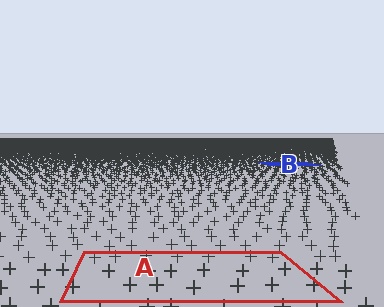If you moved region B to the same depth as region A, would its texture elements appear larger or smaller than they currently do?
They would appear larger. At a closer depth, the same texture elements are projected at a bigger on-screen size.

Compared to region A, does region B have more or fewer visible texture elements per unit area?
Region B has more texture elements per unit area — they are packed more densely because it is farther away.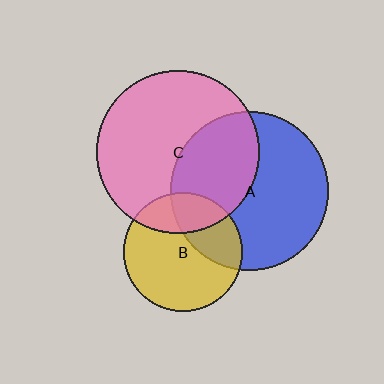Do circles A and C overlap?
Yes.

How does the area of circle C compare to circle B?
Approximately 1.9 times.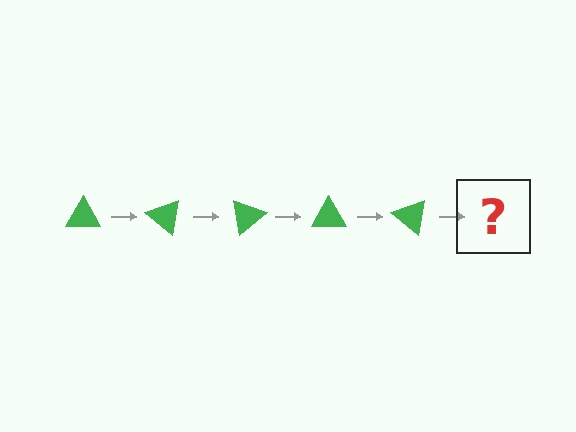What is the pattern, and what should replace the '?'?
The pattern is that the triangle rotates 40 degrees each step. The '?' should be a green triangle rotated 200 degrees.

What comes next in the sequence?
The next element should be a green triangle rotated 200 degrees.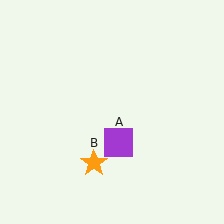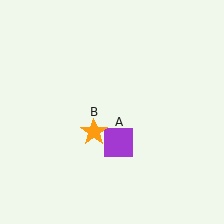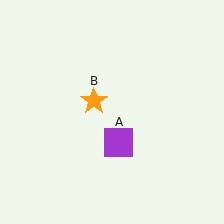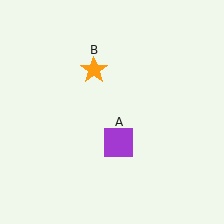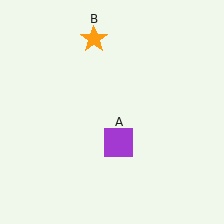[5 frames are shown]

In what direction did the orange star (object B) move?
The orange star (object B) moved up.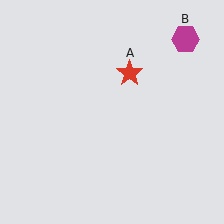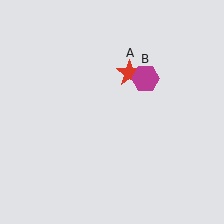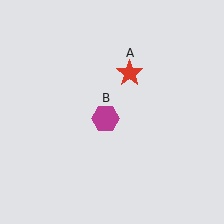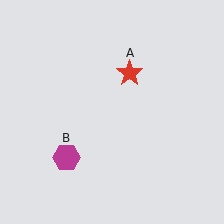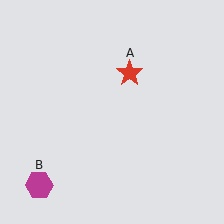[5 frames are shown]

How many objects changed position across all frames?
1 object changed position: magenta hexagon (object B).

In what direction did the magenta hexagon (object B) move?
The magenta hexagon (object B) moved down and to the left.